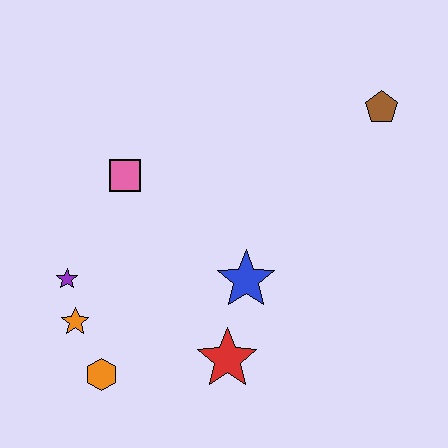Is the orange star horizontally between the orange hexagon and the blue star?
No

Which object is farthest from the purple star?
The brown pentagon is farthest from the purple star.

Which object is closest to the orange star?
The purple star is closest to the orange star.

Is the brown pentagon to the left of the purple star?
No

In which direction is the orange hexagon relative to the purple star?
The orange hexagon is below the purple star.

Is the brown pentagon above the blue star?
Yes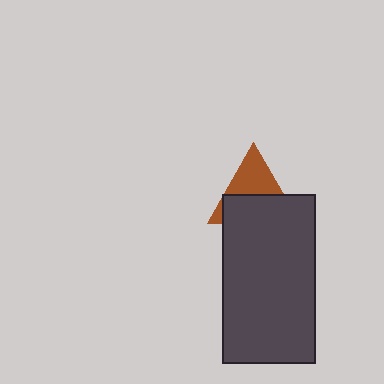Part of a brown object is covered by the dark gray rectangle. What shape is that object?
It is a triangle.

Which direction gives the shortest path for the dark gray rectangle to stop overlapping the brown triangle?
Moving down gives the shortest separation.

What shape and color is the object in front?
The object in front is a dark gray rectangle.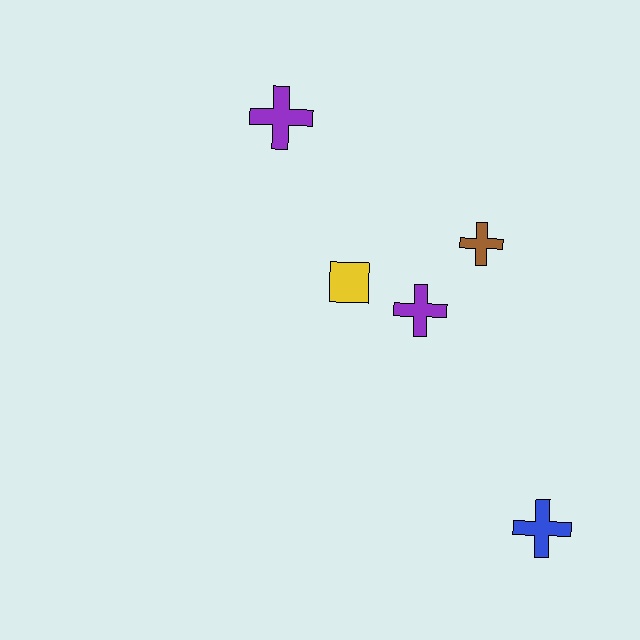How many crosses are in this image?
There are 4 crosses.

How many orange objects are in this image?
There are no orange objects.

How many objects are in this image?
There are 5 objects.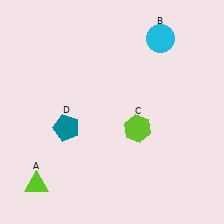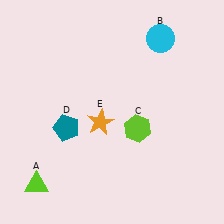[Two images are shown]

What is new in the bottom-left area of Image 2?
An orange star (E) was added in the bottom-left area of Image 2.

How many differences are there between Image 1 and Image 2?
There is 1 difference between the two images.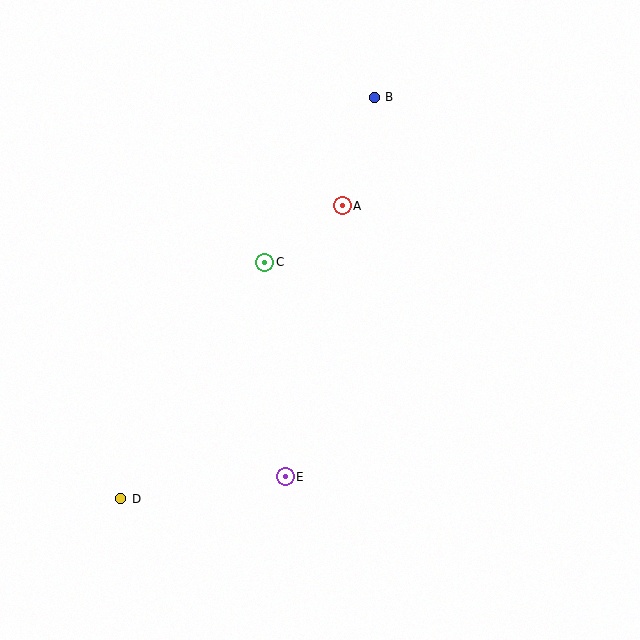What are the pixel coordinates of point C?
Point C is at (265, 262).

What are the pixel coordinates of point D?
Point D is at (121, 499).